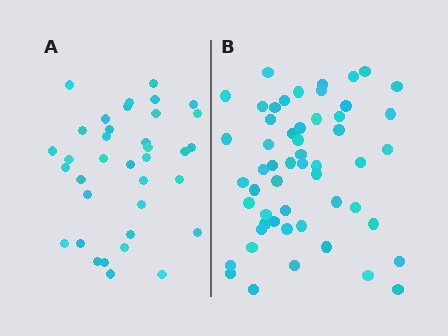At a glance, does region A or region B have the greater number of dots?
Region B (the right region) has more dots.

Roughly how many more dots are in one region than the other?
Region B has approximately 20 more dots than region A.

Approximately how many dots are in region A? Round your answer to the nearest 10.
About 40 dots. (The exact count is 36, which rounds to 40.)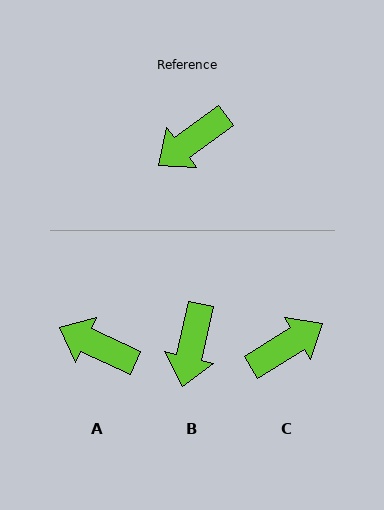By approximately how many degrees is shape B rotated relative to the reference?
Approximately 41 degrees counter-clockwise.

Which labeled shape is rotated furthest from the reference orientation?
C, about 176 degrees away.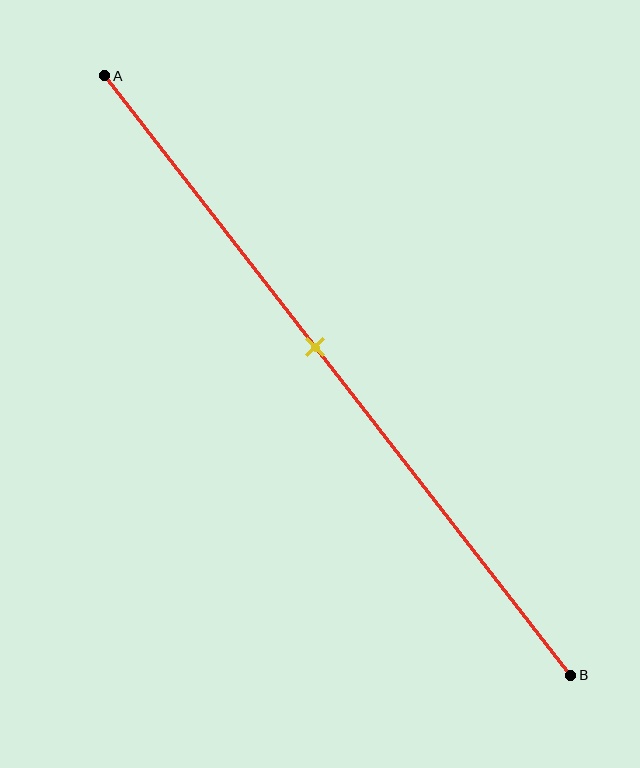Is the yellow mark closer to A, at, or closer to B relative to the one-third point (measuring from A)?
The yellow mark is closer to point B than the one-third point of segment AB.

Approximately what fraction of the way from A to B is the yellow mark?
The yellow mark is approximately 45% of the way from A to B.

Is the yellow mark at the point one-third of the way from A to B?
No, the mark is at about 45% from A, not at the 33% one-third point.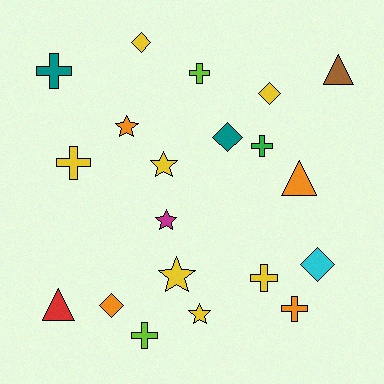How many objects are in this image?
There are 20 objects.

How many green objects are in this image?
There is 1 green object.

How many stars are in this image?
There are 5 stars.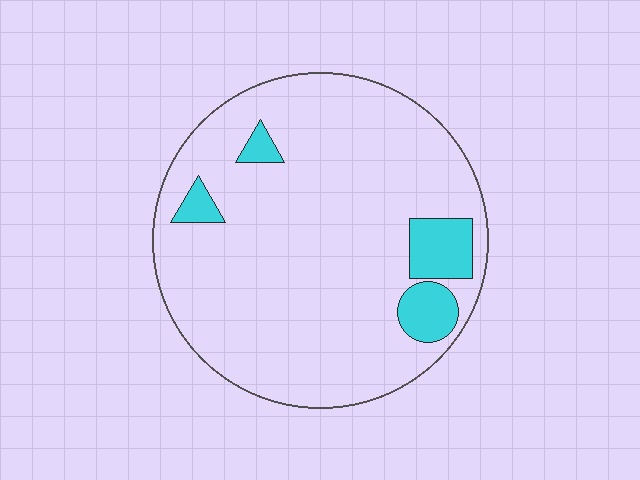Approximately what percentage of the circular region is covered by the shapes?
Approximately 10%.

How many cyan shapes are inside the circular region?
4.